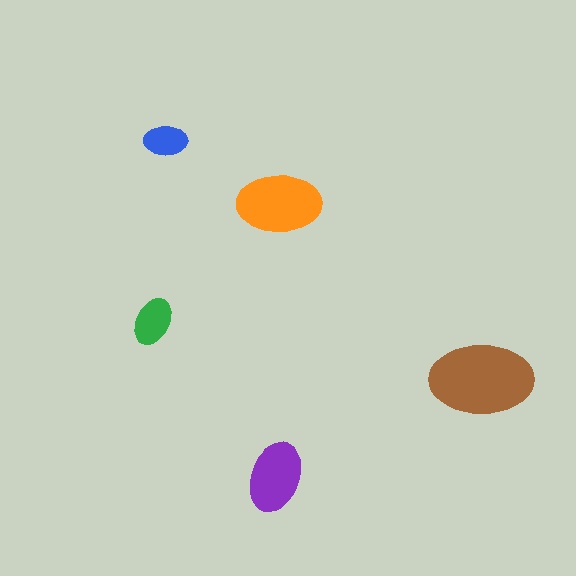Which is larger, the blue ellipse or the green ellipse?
The green one.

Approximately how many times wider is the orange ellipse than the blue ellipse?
About 2 times wider.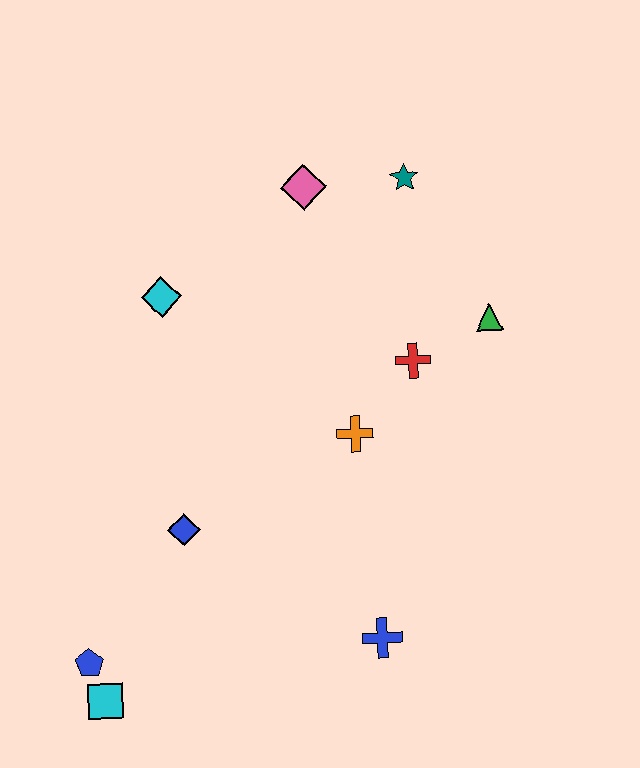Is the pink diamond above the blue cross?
Yes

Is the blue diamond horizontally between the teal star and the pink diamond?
No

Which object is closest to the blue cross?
The orange cross is closest to the blue cross.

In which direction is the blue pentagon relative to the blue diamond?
The blue pentagon is below the blue diamond.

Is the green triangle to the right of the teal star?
Yes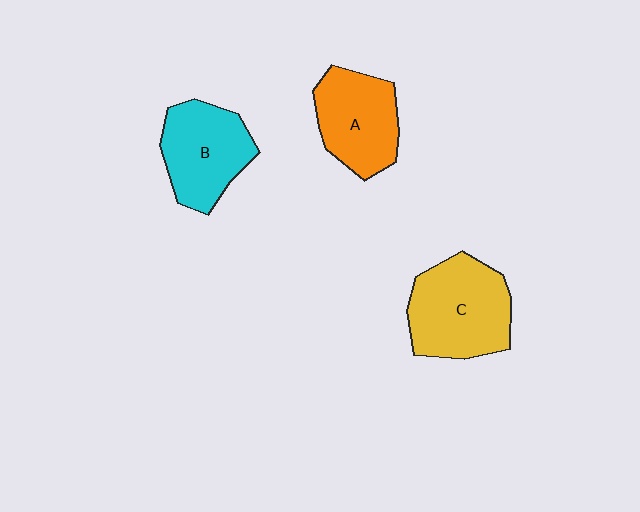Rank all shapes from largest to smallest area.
From largest to smallest: C (yellow), B (cyan), A (orange).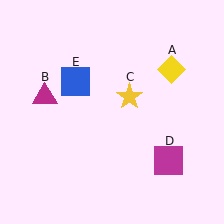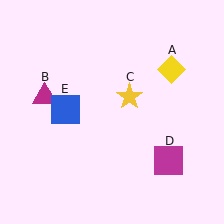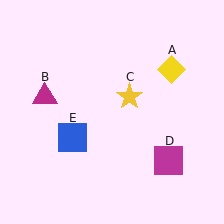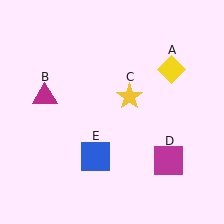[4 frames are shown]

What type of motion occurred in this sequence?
The blue square (object E) rotated counterclockwise around the center of the scene.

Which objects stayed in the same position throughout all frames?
Yellow diamond (object A) and magenta triangle (object B) and yellow star (object C) and magenta square (object D) remained stationary.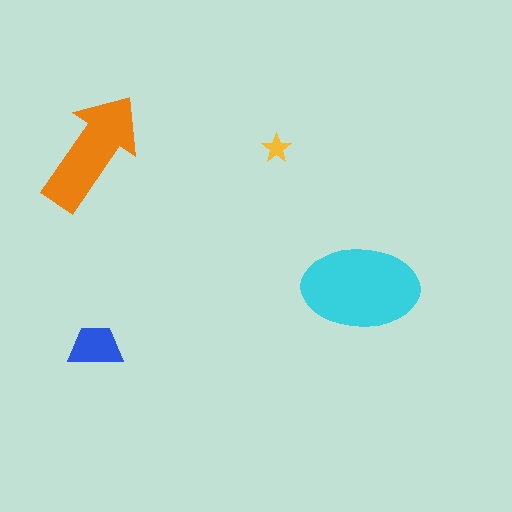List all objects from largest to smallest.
The cyan ellipse, the orange arrow, the blue trapezoid, the yellow star.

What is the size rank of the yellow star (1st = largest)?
4th.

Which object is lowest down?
The blue trapezoid is bottommost.